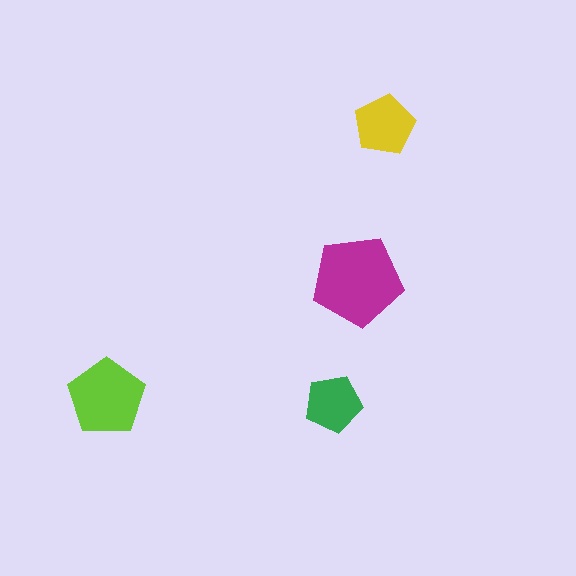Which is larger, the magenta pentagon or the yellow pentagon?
The magenta one.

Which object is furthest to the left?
The lime pentagon is leftmost.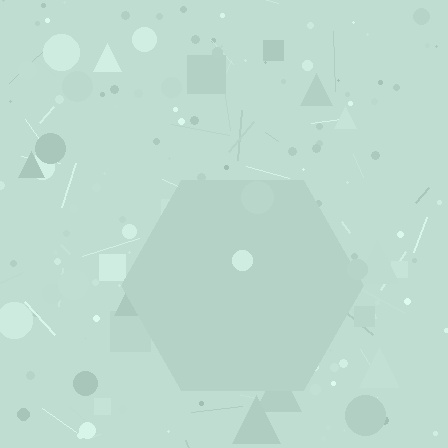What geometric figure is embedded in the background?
A hexagon is embedded in the background.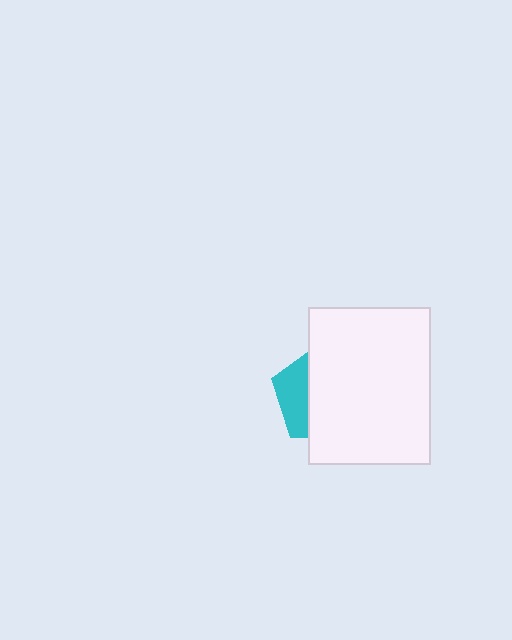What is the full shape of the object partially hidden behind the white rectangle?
The partially hidden object is a cyan pentagon.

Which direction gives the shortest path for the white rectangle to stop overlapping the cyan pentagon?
Moving right gives the shortest separation.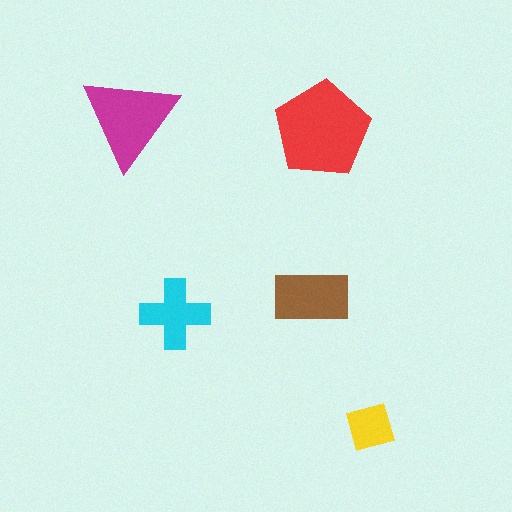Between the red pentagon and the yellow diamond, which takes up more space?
The red pentagon.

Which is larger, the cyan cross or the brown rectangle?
The brown rectangle.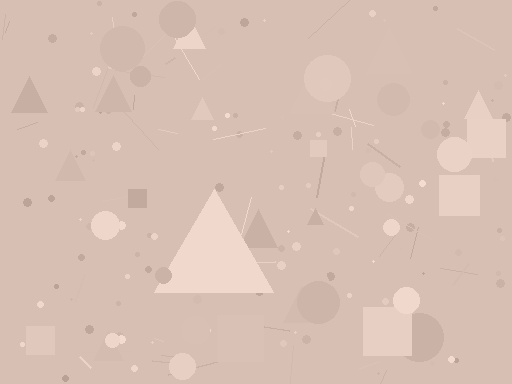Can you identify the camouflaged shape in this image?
The camouflaged shape is a triangle.